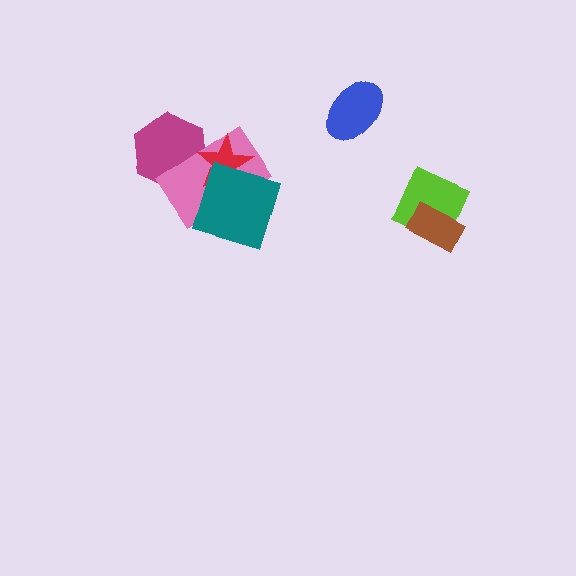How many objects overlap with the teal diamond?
2 objects overlap with the teal diamond.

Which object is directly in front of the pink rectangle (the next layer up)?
The red star is directly in front of the pink rectangle.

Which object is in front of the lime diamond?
The brown rectangle is in front of the lime diamond.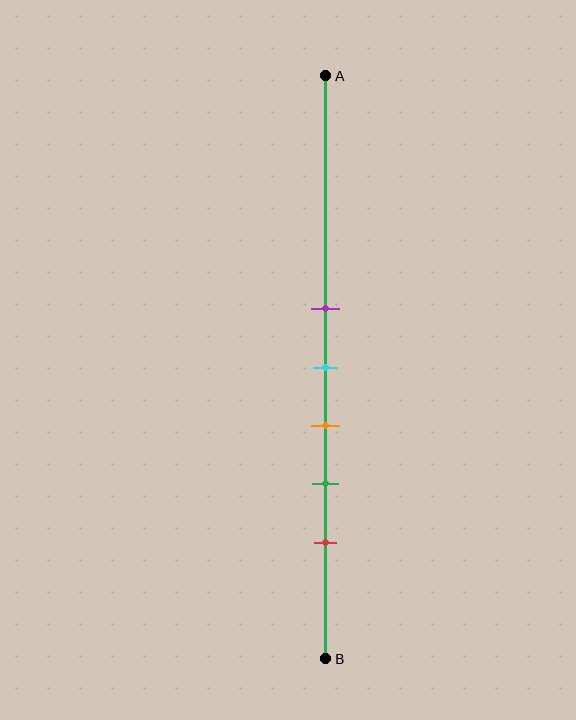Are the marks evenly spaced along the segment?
Yes, the marks are approximately evenly spaced.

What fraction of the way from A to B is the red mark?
The red mark is approximately 80% (0.8) of the way from A to B.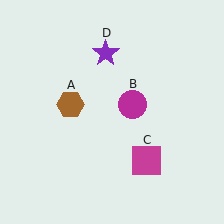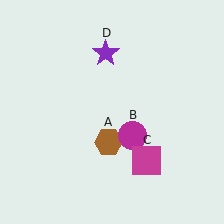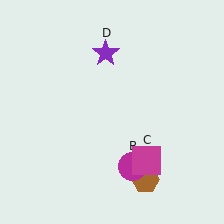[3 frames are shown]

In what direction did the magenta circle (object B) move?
The magenta circle (object B) moved down.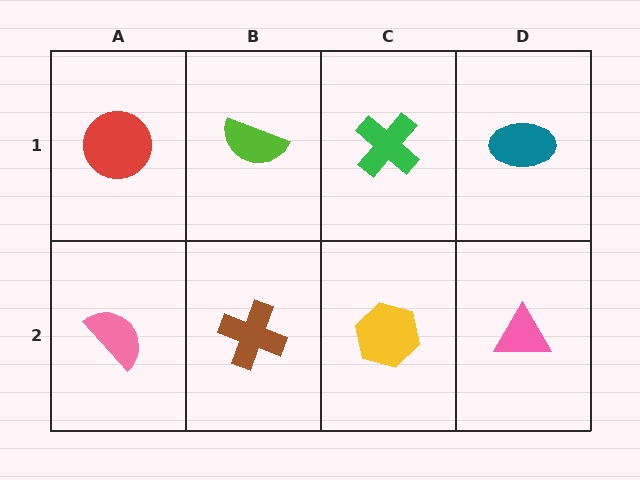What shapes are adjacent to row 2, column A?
A red circle (row 1, column A), a brown cross (row 2, column B).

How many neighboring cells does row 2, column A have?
2.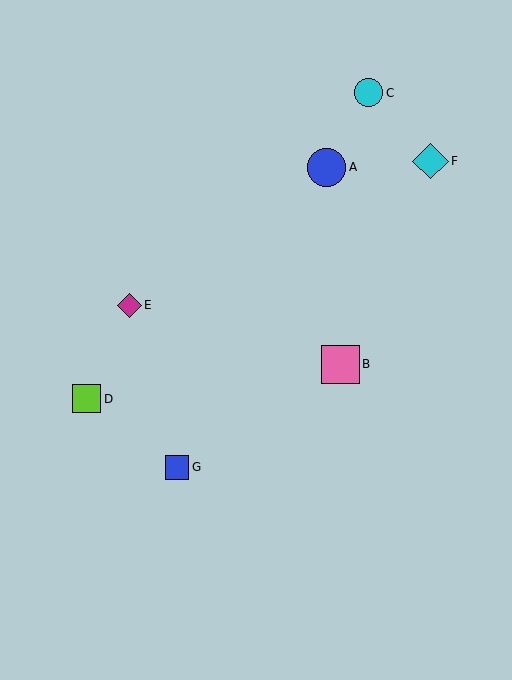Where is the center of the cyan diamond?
The center of the cyan diamond is at (431, 161).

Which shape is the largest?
The blue circle (labeled A) is the largest.